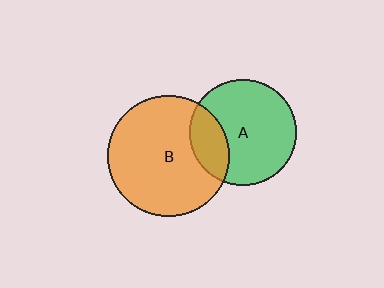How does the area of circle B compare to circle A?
Approximately 1.3 times.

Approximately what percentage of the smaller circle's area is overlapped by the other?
Approximately 25%.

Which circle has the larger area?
Circle B (orange).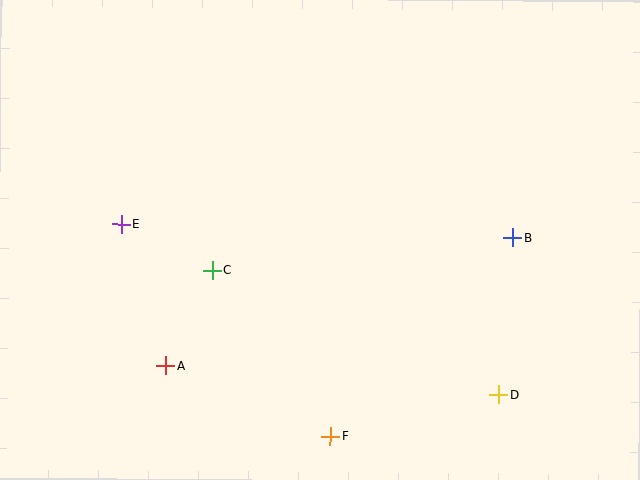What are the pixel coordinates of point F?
Point F is at (331, 436).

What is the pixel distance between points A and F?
The distance between A and F is 179 pixels.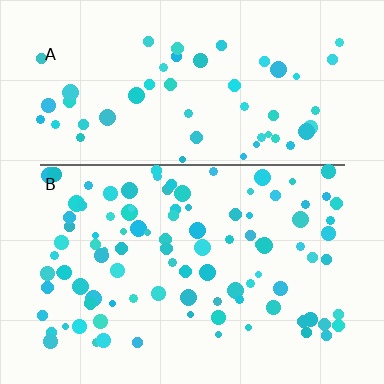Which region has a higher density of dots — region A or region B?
B (the bottom).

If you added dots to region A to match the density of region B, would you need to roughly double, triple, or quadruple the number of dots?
Approximately double.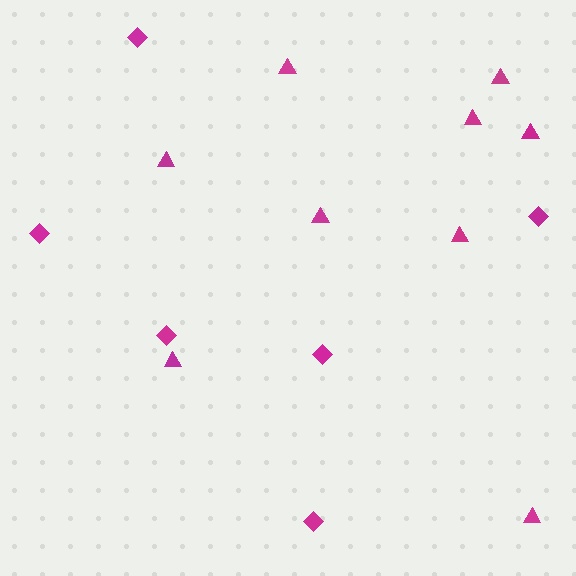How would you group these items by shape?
There are 2 groups: one group of triangles (9) and one group of diamonds (6).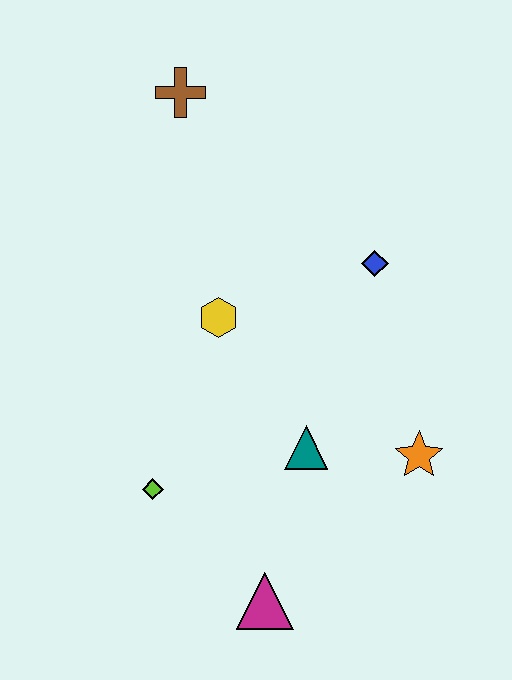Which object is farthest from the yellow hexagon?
The magenta triangle is farthest from the yellow hexagon.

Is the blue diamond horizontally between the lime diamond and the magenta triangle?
No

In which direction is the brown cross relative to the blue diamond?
The brown cross is to the left of the blue diamond.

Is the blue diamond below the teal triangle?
No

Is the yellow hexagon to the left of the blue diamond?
Yes